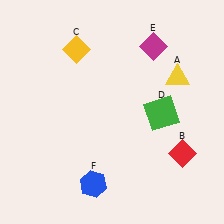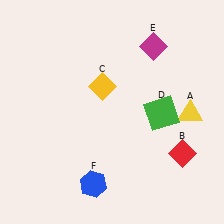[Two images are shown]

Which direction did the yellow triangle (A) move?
The yellow triangle (A) moved down.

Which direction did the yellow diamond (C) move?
The yellow diamond (C) moved down.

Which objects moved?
The objects that moved are: the yellow triangle (A), the yellow diamond (C).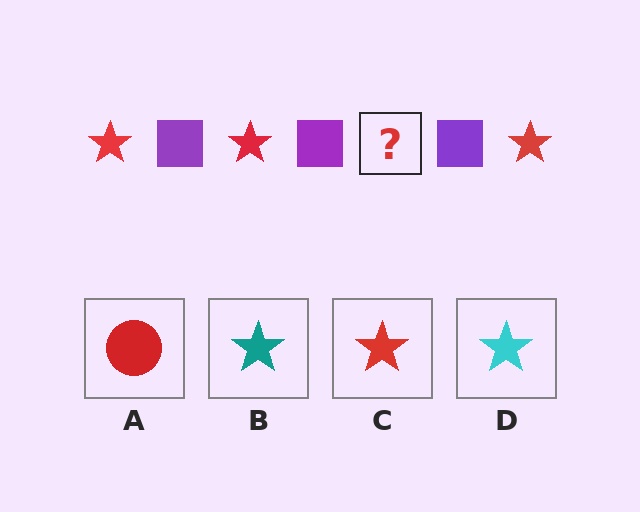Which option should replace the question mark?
Option C.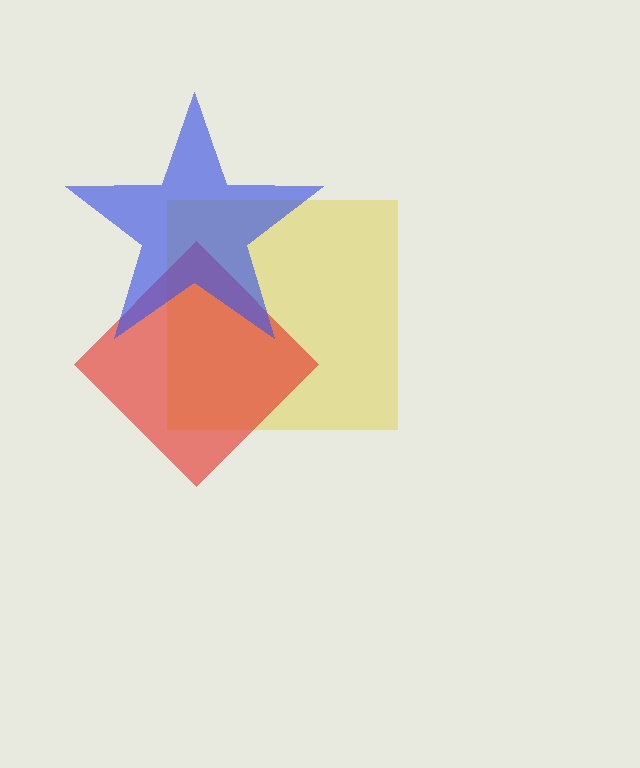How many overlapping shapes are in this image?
There are 3 overlapping shapes in the image.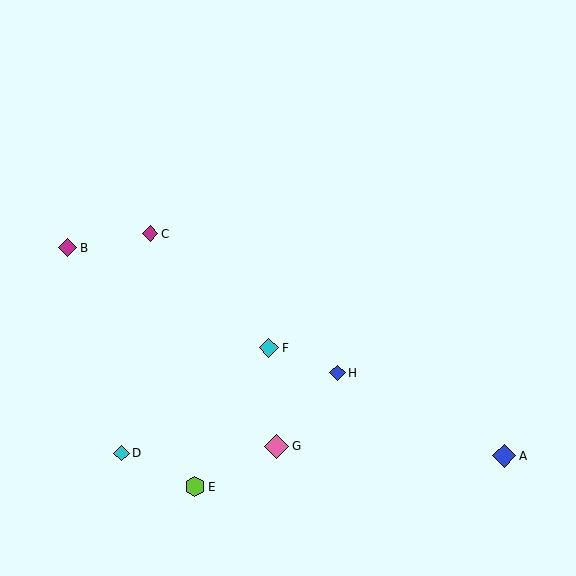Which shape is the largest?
The pink diamond (labeled G) is the largest.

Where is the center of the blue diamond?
The center of the blue diamond is at (338, 373).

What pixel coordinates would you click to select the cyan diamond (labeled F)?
Click at (269, 348) to select the cyan diamond F.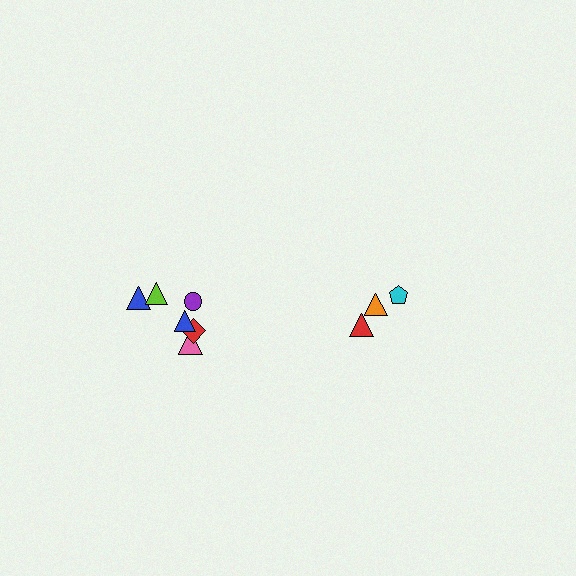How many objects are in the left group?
There are 6 objects.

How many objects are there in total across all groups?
There are 9 objects.